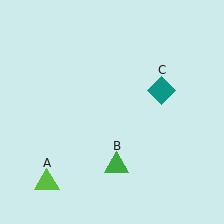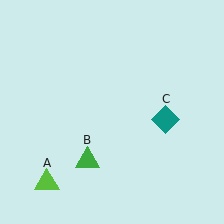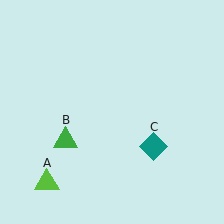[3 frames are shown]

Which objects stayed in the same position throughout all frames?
Lime triangle (object A) remained stationary.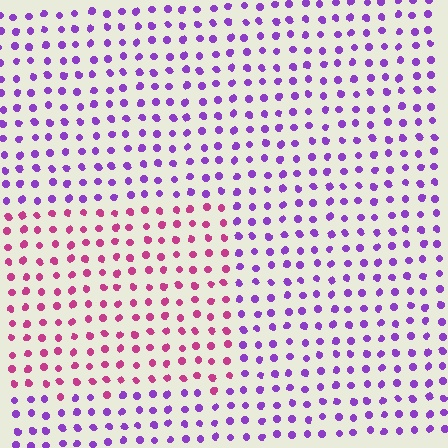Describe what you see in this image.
The image is filled with small purple elements in a uniform arrangement. A rectangle-shaped region is visible where the elements are tinted to a slightly different hue, forming a subtle color boundary.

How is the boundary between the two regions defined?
The boundary is defined purely by a slight shift in hue (about 49 degrees). Spacing, size, and orientation are identical on both sides.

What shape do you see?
I see a rectangle.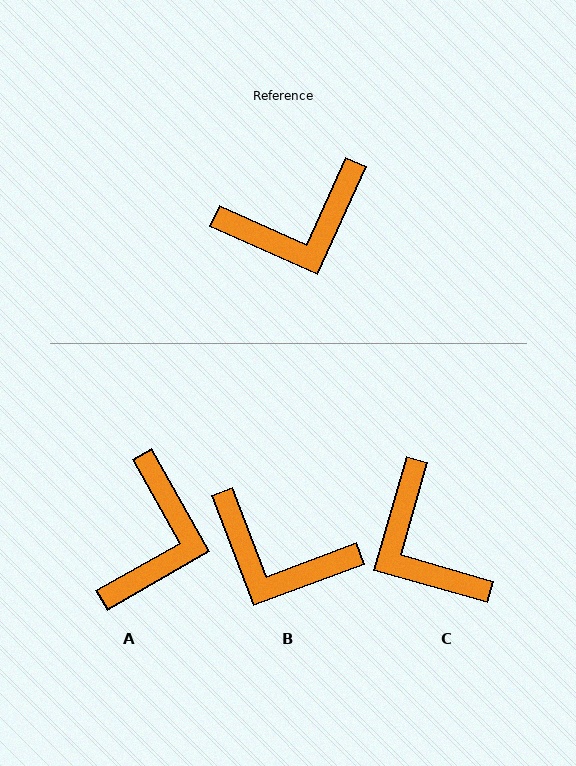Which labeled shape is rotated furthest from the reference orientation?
C, about 82 degrees away.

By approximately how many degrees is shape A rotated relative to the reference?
Approximately 54 degrees counter-clockwise.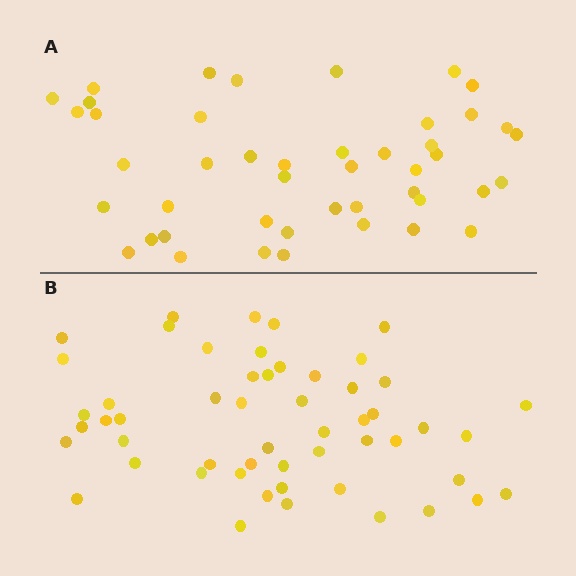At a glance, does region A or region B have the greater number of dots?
Region B (the bottom region) has more dots.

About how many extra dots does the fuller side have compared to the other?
Region B has roughly 8 or so more dots than region A.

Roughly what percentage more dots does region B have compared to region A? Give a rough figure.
About 20% more.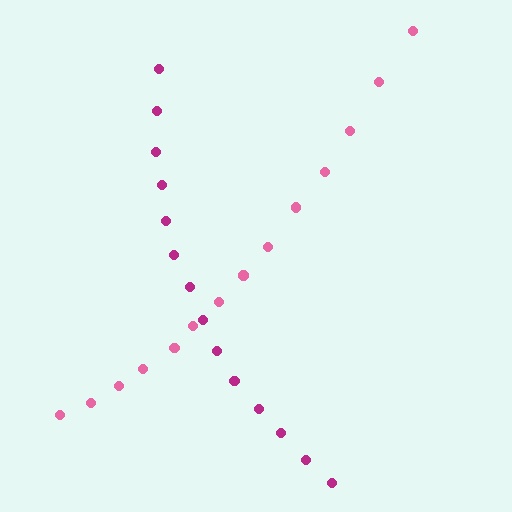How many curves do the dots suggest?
There are 2 distinct paths.